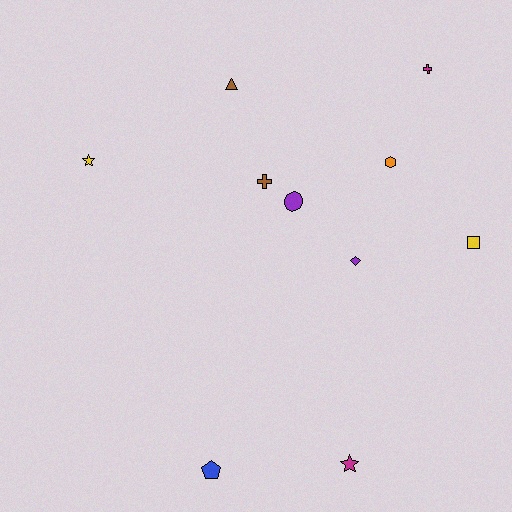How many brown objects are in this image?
There are 2 brown objects.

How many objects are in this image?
There are 10 objects.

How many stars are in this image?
There are 2 stars.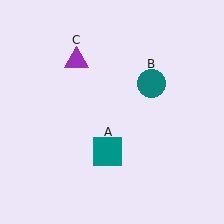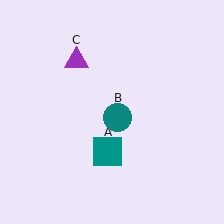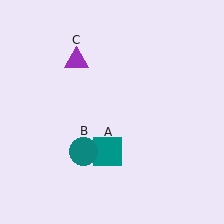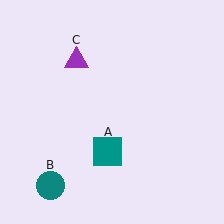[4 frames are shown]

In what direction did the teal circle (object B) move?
The teal circle (object B) moved down and to the left.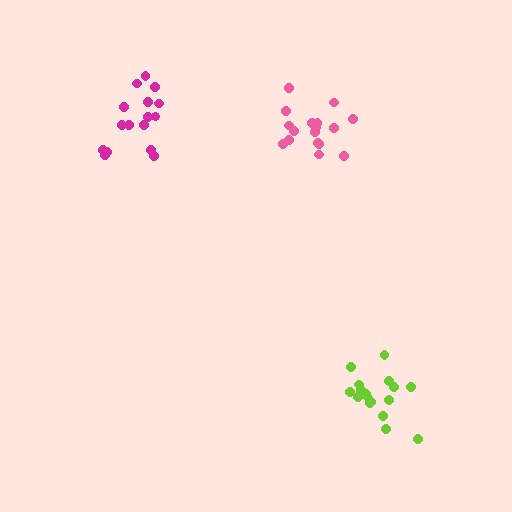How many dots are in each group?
Group 1: 17 dots, Group 2: 16 dots, Group 3: 17 dots (50 total).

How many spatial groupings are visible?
There are 3 spatial groupings.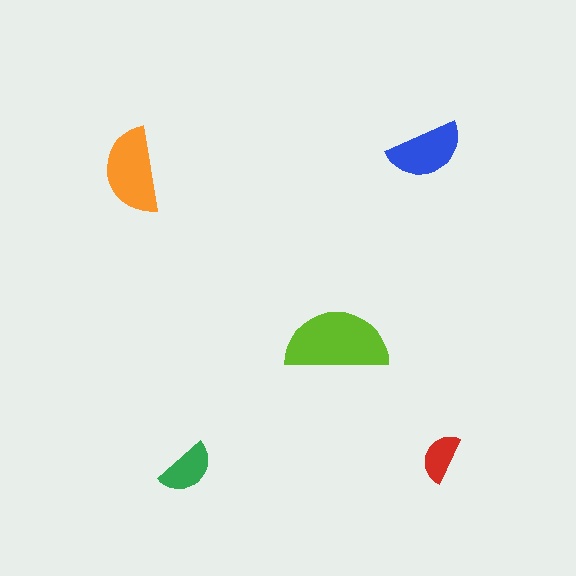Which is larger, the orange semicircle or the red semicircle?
The orange one.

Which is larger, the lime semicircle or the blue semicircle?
The lime one.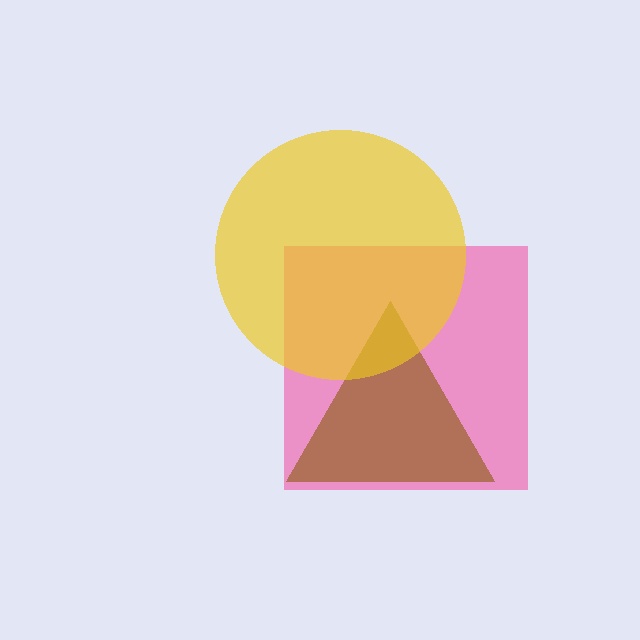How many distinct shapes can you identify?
There are 3 distinct shapes: a pink square, a brown triangle, a yellow circle.